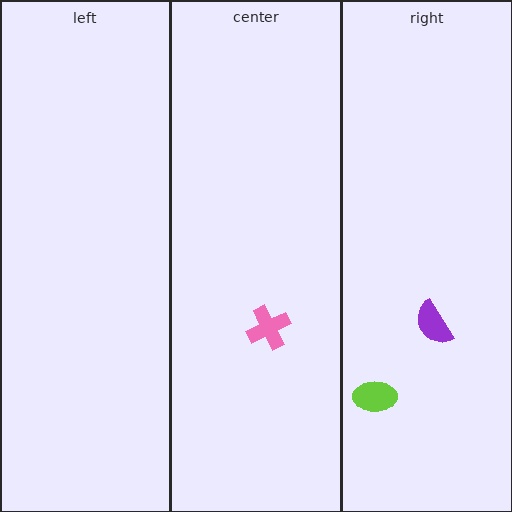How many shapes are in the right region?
2.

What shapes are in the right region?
The lime ellipse, the purple semicircle.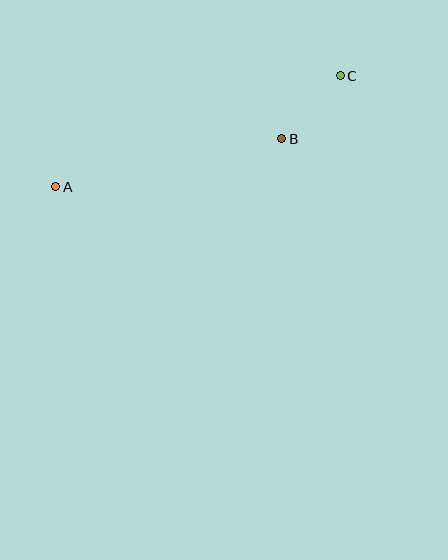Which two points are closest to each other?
Points B and C are closest to each other.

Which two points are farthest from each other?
Points A and C are farthest from each other.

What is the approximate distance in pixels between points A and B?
The distance between A and B is approximately 231 pixels.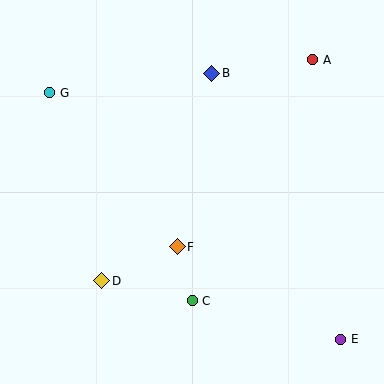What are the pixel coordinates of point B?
Point B is at (212, 73).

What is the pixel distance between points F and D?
The distance between F and D is 83 pixels.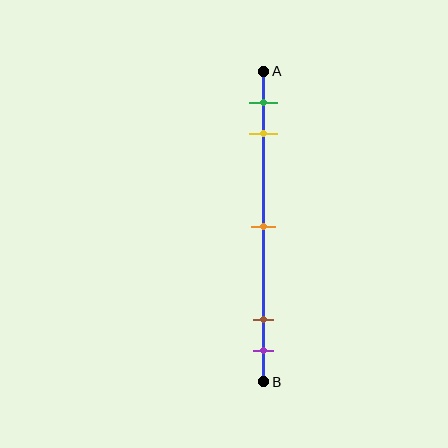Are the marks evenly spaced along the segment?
No, the marks are not evenly spaced.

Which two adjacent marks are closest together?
The brown and purple marks are the closest adjacent pair.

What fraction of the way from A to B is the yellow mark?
The yellow mark is approximately 20% (0.2) of the way from A to B.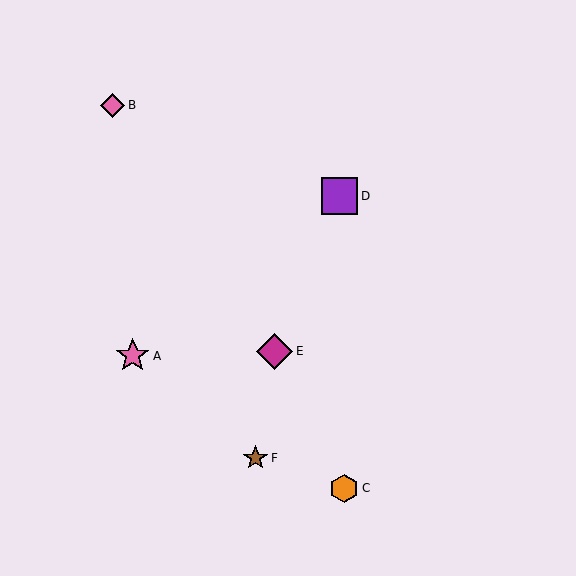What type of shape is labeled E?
Shape E is a magenta diamond.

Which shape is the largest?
The purple square (labeled D) is the largest.